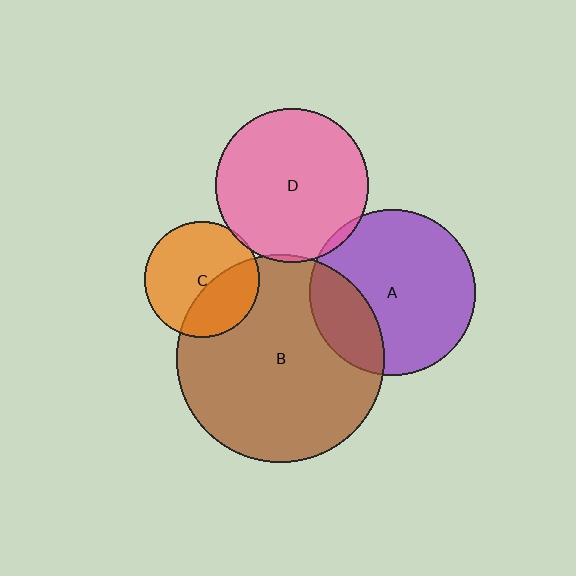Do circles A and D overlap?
Yes.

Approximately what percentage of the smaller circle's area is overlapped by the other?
Approximately 5%.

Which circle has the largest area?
Circle B (brown).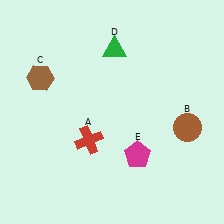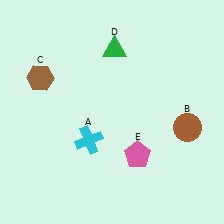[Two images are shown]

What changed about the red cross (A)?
In Image 1, A is red. In Image 2, it changed to cyan.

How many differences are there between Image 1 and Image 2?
There are 2 differences between the two images.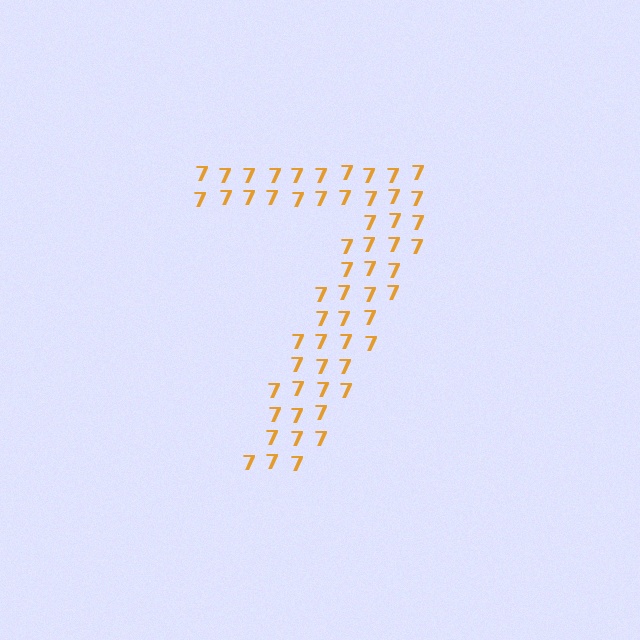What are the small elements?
The small elements are digit 7's.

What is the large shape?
The large shape is the digit 7.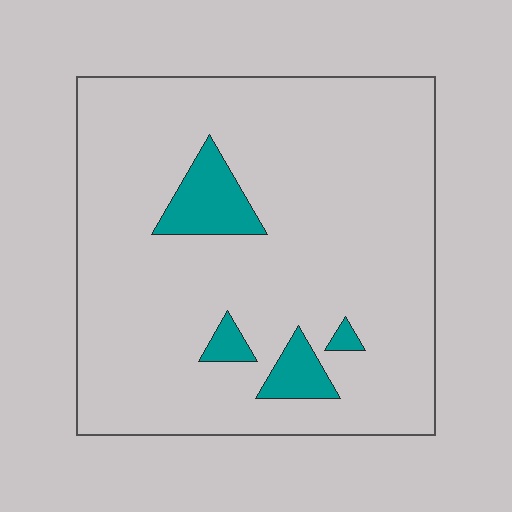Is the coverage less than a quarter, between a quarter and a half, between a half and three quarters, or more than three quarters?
Less than a quarter.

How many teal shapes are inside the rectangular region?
4.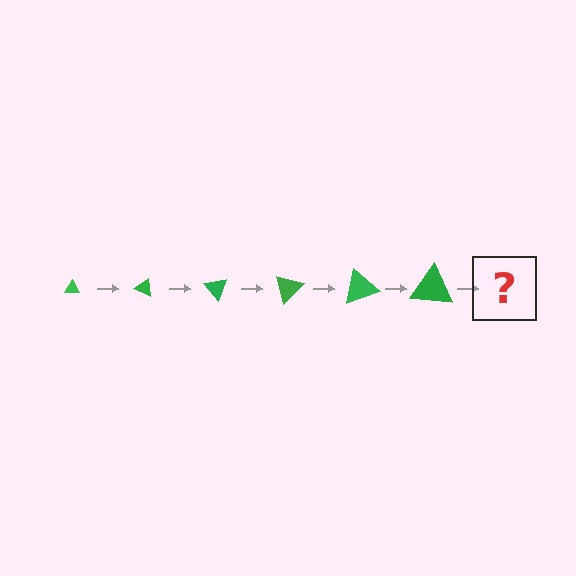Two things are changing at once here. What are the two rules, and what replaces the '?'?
The two rules are that the triangle grows larger each step and it rotates 25 degrees each step. The '?' should be a triangle, larger than the previous one and rotated 150 degrees from the start.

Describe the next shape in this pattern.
It should be a triangle, larger than the previous one and rotated 150 degrees from the start.